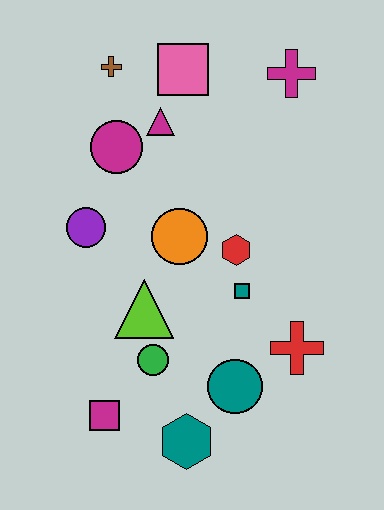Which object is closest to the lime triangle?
The green circle is closest to the lime triangle.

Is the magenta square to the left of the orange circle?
Yes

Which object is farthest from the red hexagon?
The brown cross is farthest from the red hexagon.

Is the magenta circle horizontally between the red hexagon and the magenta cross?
No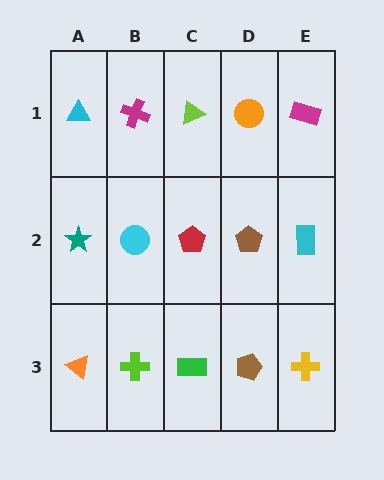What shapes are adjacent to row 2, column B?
A magenta cross (row 1, column B), a lime cross (row 3, column B), a teal star (row 2, column A), a red pentagon (row 2, column C).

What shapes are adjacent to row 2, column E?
A magenta rectangle (row 1, column E), a yellow cross (row 3, column E), a brown pentagon (row 2, column D).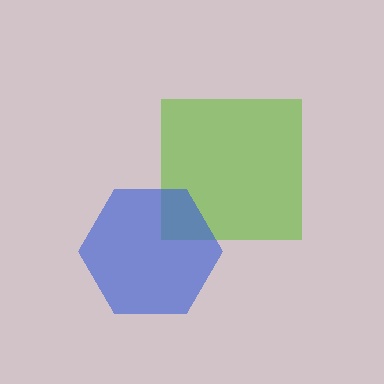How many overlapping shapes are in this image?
There are 2 overlapping shapes in the image.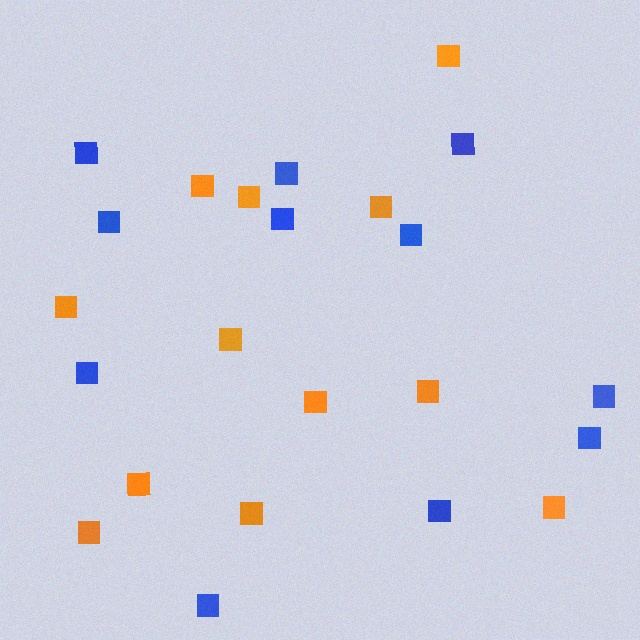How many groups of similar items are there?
There are 2 groups: one group of orange squares (12) and one group of blue squares (11).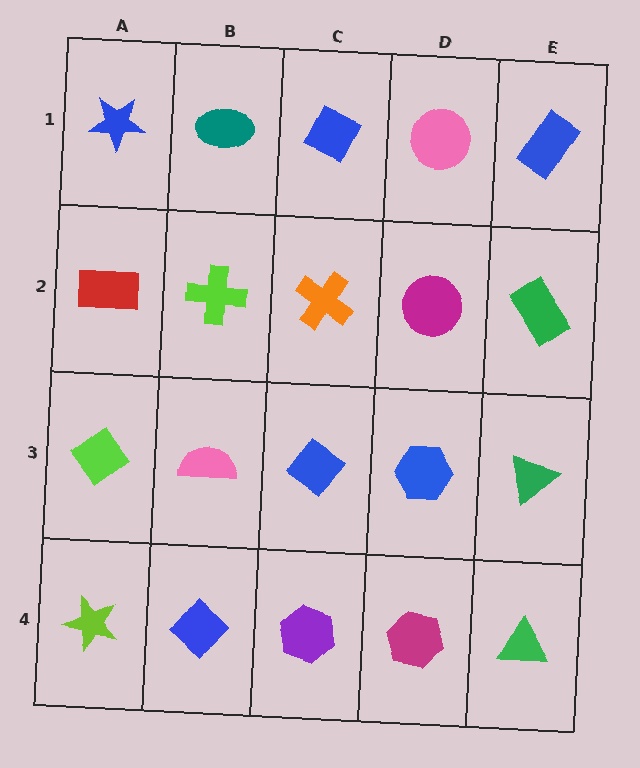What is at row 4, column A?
A lime star.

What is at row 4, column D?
A magenta hexagon.